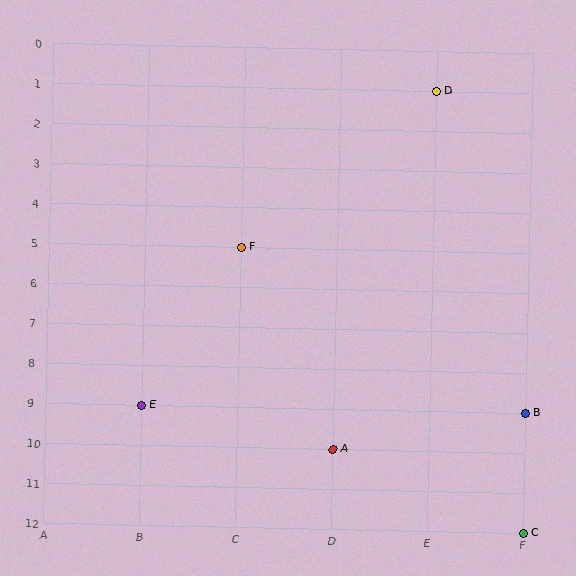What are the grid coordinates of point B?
Point B is at grid coordinates (F, 9).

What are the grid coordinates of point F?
Point F is at grid coordinates (C, 5).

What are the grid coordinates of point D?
Point D is at grid coordinates (E, 1).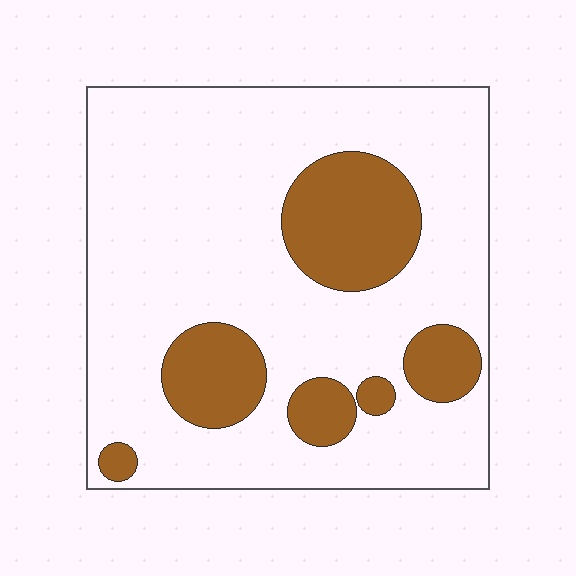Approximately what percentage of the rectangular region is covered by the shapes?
Approximately 20%.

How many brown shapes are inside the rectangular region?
6.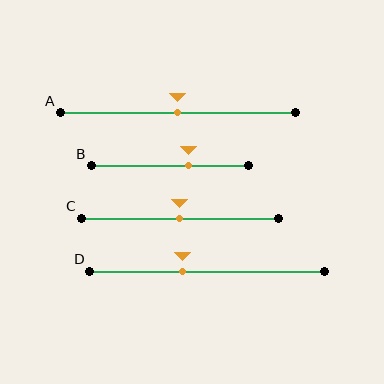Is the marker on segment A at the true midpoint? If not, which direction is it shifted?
Yes, the marker on segment A is at the true midpoint.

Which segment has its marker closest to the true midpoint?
Segment A has its marker closest to the true midpoint.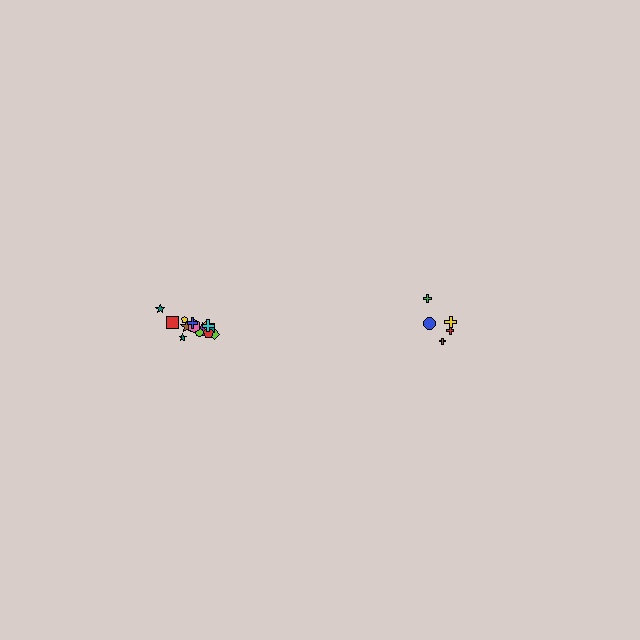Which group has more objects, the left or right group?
The left group.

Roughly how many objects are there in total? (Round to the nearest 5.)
Roughly 20 objects in total.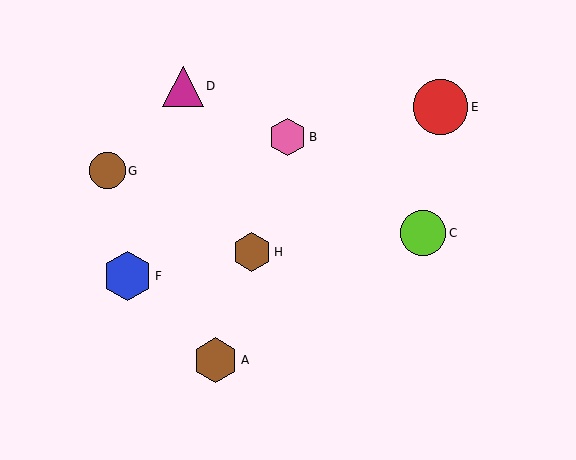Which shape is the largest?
The red circle (labeled E) is the largest.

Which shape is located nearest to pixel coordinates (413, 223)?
The lime circle (labeled C) at (423, 233) is nearest to that location.